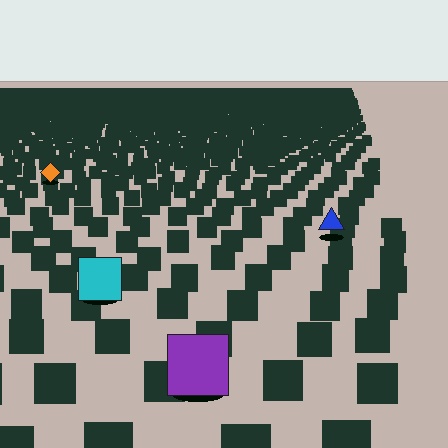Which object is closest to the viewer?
The purple square is closest. The texture marks near it are larger and more spread out.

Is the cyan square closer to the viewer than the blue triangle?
Yes. The cyan square is closer — you can tell from the texture gradient: the ground texture is coarser near it.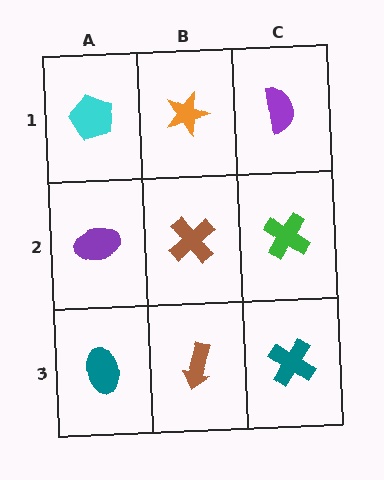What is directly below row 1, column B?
A brown cross.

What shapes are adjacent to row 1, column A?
A purple ellipse (row 2, column A), an orange star (row 1, column B).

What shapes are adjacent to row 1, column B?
A brown cross (row 2, column B), a cyan pentagon (row 1, column A), a purple semicircle (row 1, column C).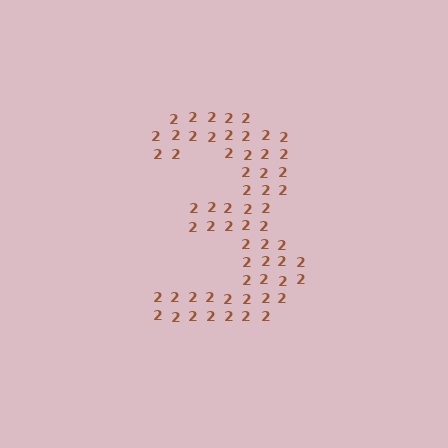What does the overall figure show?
The overall figure shows the digit 3.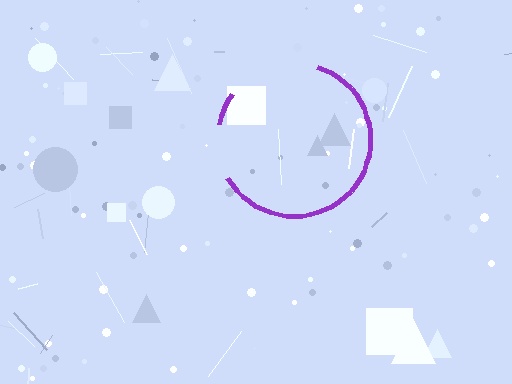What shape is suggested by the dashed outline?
The dashed outline suggests a circle.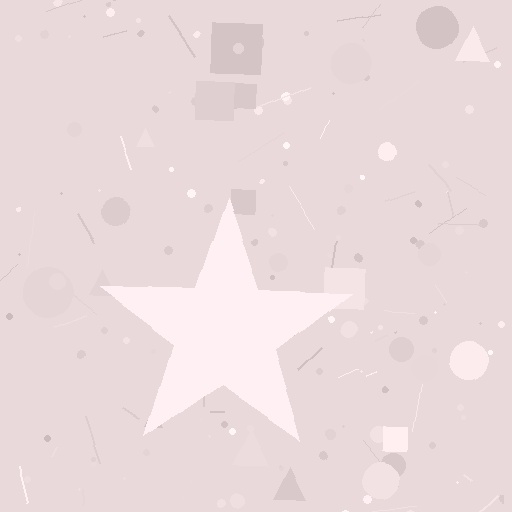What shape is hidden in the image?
A star is hidden in the image.